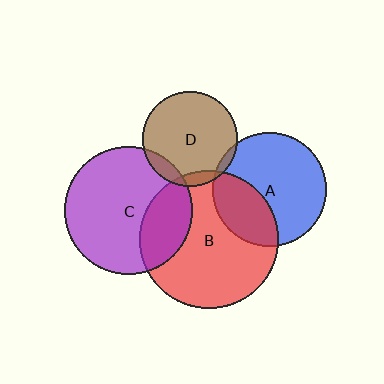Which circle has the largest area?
Circle B (red).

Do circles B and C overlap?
Yes.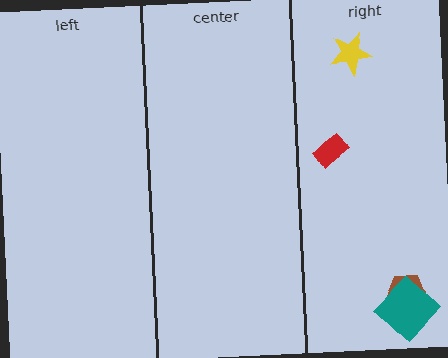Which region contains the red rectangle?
The right region.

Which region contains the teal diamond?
The right region.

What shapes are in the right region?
The brown trapezoid, the teal diamond, the yellow star, the red rectangle.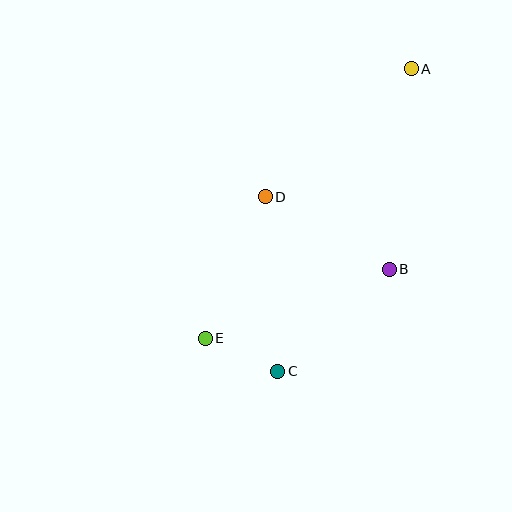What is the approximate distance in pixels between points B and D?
The distance between B and D is approximately 143 pixels.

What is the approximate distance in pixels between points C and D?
The distance between C and D is approximately 175 pixels.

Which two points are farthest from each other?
Points A and E are farthest from each other.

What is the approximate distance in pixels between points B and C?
The distance between B and C is approximately 151 pixels.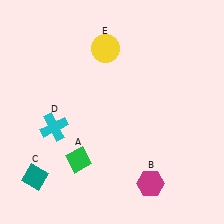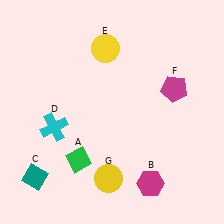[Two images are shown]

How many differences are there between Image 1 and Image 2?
There are 2 differences between the two images.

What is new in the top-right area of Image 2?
A magenta pentagon (F) was added in the top-right area of Image 2.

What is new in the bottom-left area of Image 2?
A yellow circle (G) was added in the bottom-left area of Image 2.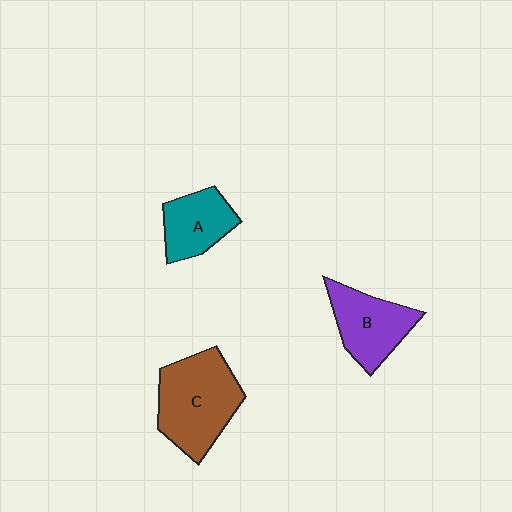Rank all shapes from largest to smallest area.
From largest to smallest: C (brown), B (purple), A (teal).